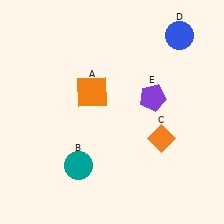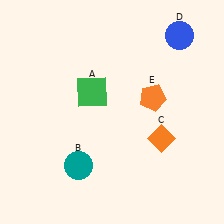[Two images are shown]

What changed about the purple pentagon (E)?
In Image 1, E is purple. In Image 2, it changed to orange.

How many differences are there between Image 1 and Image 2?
There are 2 differences between the two images.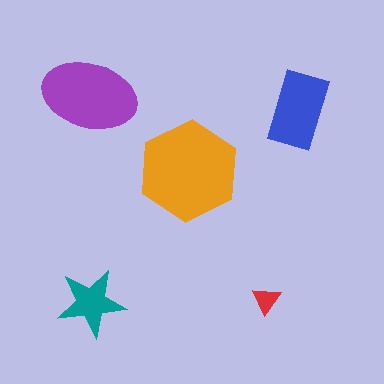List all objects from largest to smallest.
The orange hexagon, the purple ellipse, the blue rectangle, the teal star, the red triangle.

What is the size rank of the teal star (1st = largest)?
4th.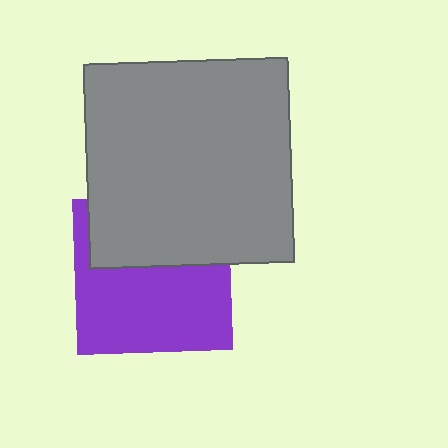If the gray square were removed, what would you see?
You would see the complete purple square.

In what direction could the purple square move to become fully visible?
The purple square could move down. That would shift it out from behind the gray square entirely.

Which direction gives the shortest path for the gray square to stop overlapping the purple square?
Moving up gives the shortest separation.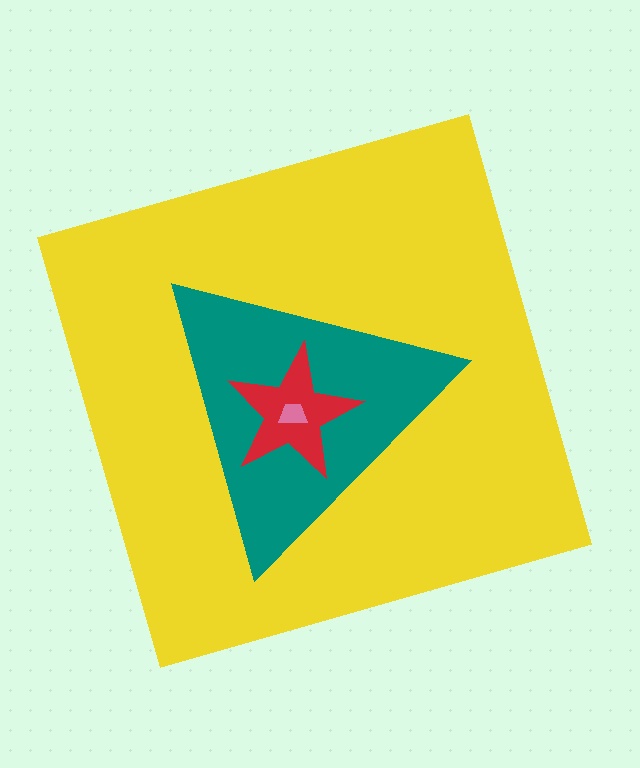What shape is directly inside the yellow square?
The teal triangle.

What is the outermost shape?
The yellow square.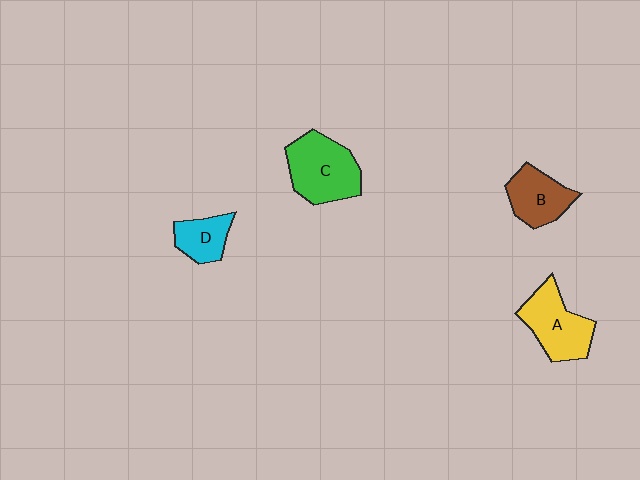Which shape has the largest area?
Shape C (green).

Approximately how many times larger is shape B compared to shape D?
Approximately 1.3 times.